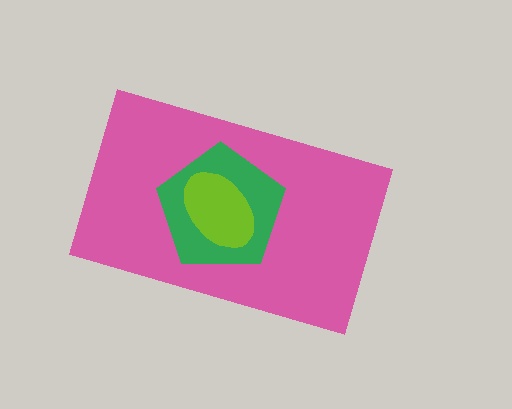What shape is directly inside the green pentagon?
The lime ellipse.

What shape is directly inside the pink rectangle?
The green pentagon.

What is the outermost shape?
The pink rectangle.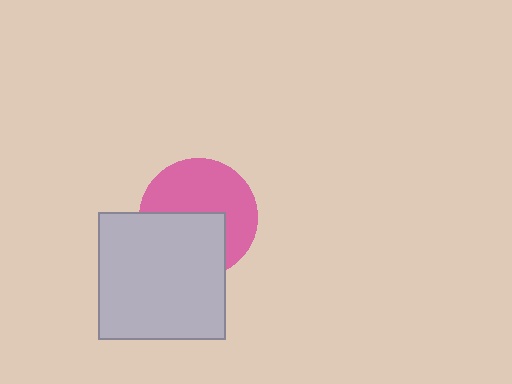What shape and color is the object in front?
The object in front is a light gray square.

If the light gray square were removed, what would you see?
You would see the complete pink circle.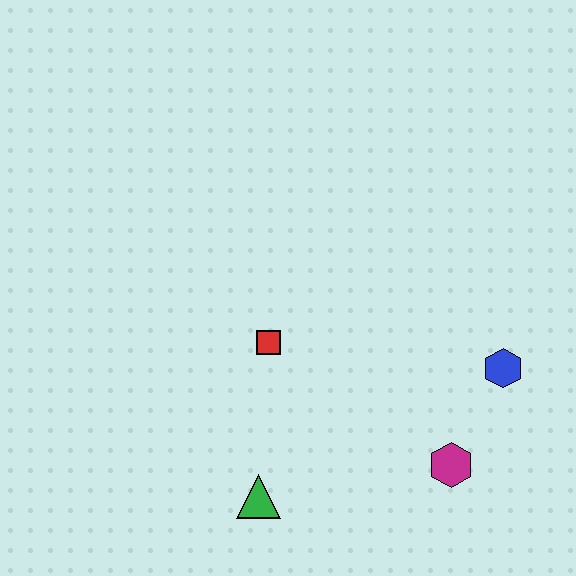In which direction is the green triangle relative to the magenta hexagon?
The green triangle is to the left of the magenta hexagon.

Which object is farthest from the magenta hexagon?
The red square is farthest from the magenta hexagon.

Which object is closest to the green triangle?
The red square is closest to the green triangle.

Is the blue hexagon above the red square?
No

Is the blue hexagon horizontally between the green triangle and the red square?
No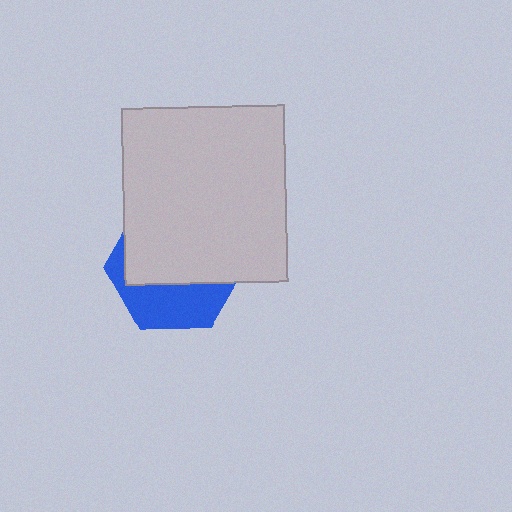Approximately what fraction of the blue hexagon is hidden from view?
Roughly 63% of the blue hexagon is hidden behind the light gray rectangle.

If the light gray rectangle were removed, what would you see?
You would see the complete blue hexagon.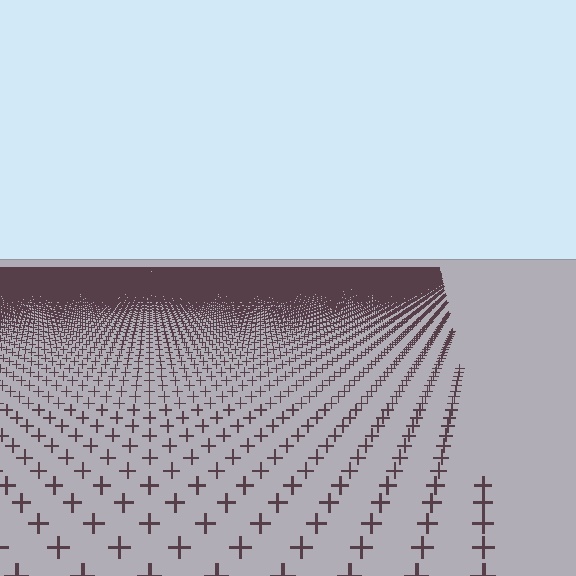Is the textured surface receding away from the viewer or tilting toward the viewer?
The surface is receding away from the viewer. Texture elements get smaller and denser toward the top.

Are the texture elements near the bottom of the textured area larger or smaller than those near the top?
Larger. Near the bottom, elements are closer to the viewer and appear at a bigger on-screen size.